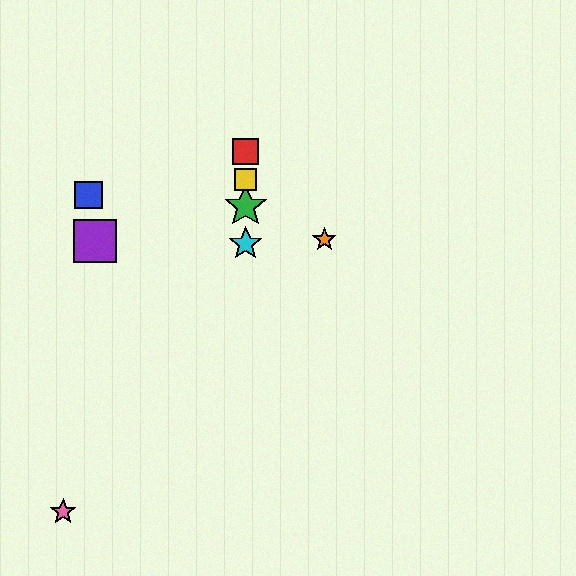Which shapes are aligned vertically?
The red square, the green star, the yellow square, the cyan star are aligned vertically.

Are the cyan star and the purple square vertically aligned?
No, the cyan star is at x≈246 and the purple square is at x≈95.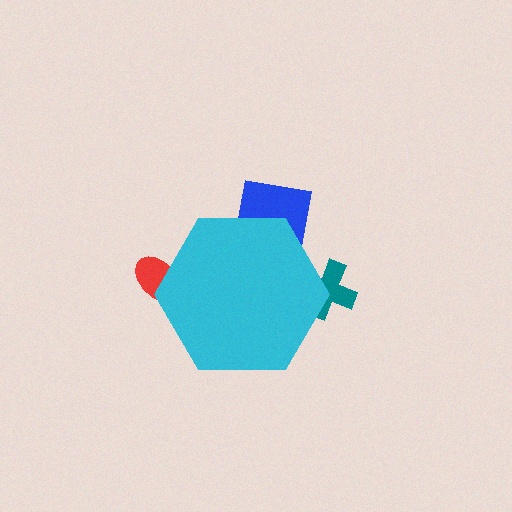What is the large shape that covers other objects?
A cyan hexagon.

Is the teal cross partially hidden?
Yes, the teal cross is partially hidden behind the cyan hexagon.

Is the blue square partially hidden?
Yes, the blue square is partially hidden behind the cyan hexagon.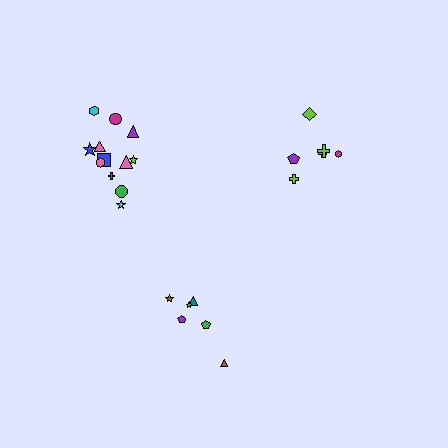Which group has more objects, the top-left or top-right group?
The top-left group.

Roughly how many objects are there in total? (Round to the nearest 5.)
Roughly 25 objects in total.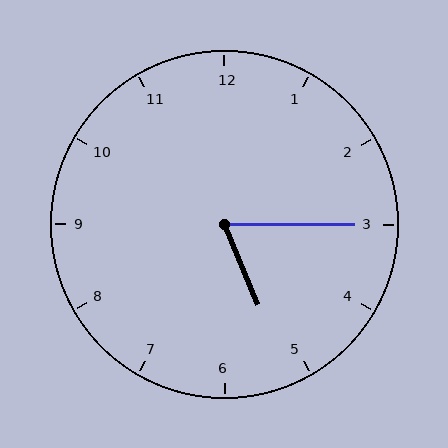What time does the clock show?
5:15.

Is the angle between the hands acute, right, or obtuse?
It is acute.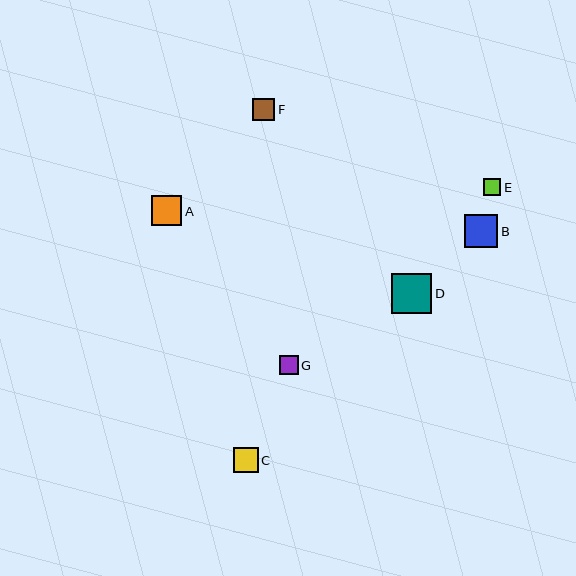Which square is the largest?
Square D is the largest with a size of approximately 40 pixels.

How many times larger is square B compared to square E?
Square B is approximately 1.9 times the size of square E.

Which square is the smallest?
Square E is the smallest with a size of approximately 17 pixels.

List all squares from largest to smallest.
From largest to smallest: D, B, A, C, F, G, E.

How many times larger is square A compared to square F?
Square A is approximately 1.4 times the size of square F.